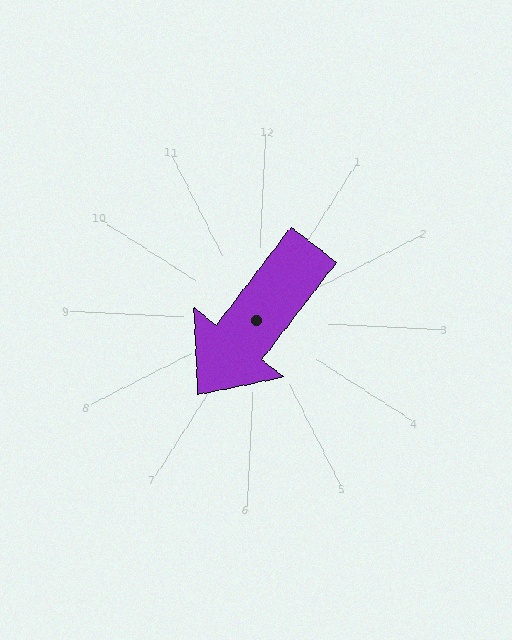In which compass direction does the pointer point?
Southwest.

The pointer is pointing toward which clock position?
Roughly 7 o'clock.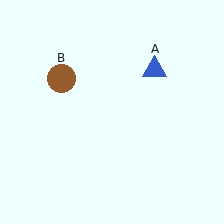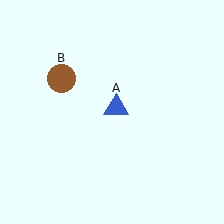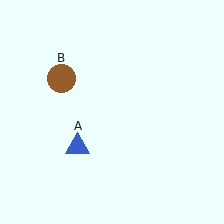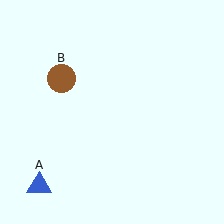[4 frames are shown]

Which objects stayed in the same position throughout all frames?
Brown circle (object B) remained stationary.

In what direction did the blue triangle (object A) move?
The blue triangle (object A) moved down and to the left.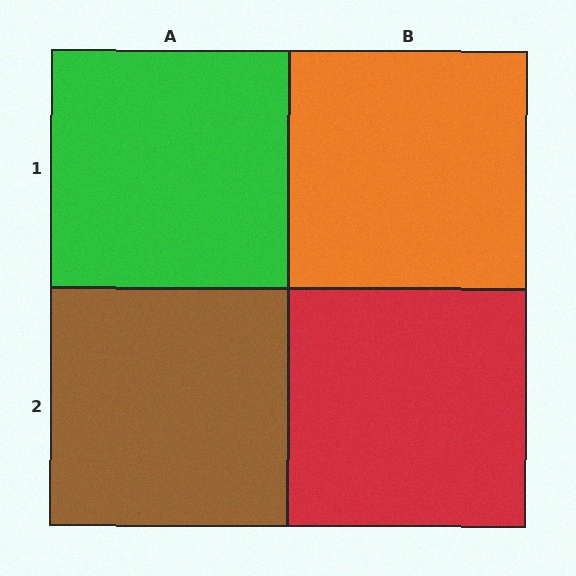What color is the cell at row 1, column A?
Green.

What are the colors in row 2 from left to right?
Brown, red.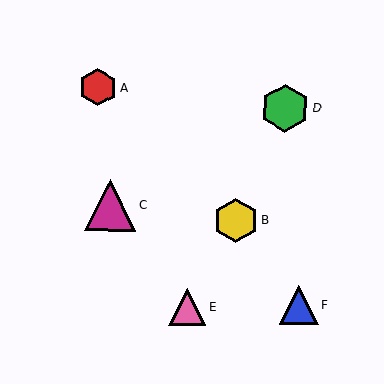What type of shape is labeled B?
Shape B is a yellow hexagon.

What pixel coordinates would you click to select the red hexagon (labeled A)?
Click at (97, 87) to select the red hexagon A.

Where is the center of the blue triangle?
The center of the blue triangle is at (299, 305).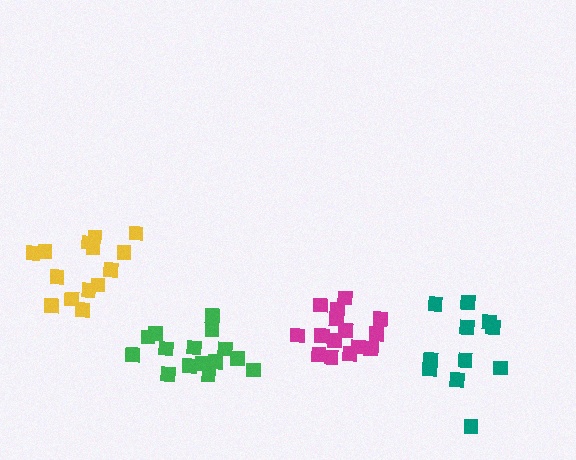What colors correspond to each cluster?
The clusters are colored: magenta, green, teal, yellow.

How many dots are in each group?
Group 1: 17 dots, Group 2: 15 dots, Group 3: 11 dots, Group 4: 14 dots (57 total).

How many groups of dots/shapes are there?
There are 4 groups.